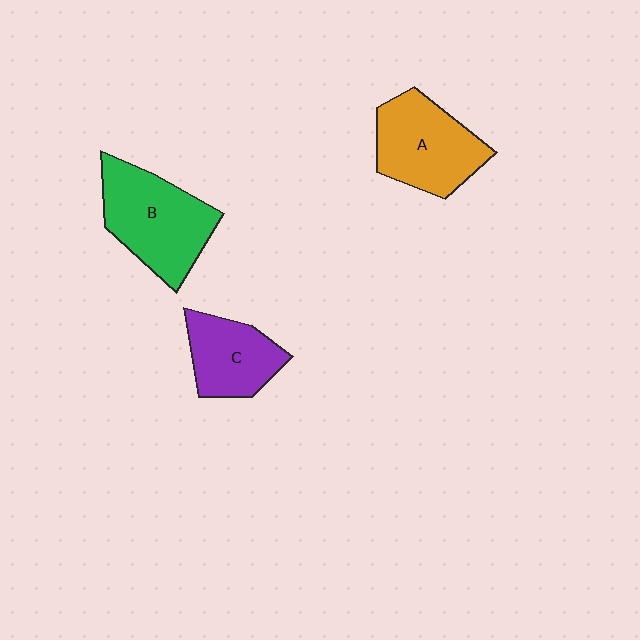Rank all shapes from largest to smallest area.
From largest to smallest: B (green), A (orange), C (purple).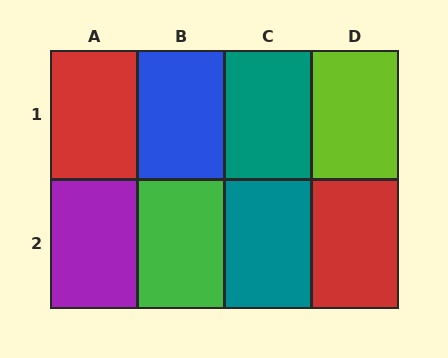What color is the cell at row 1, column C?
Teal.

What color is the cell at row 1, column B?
Blue.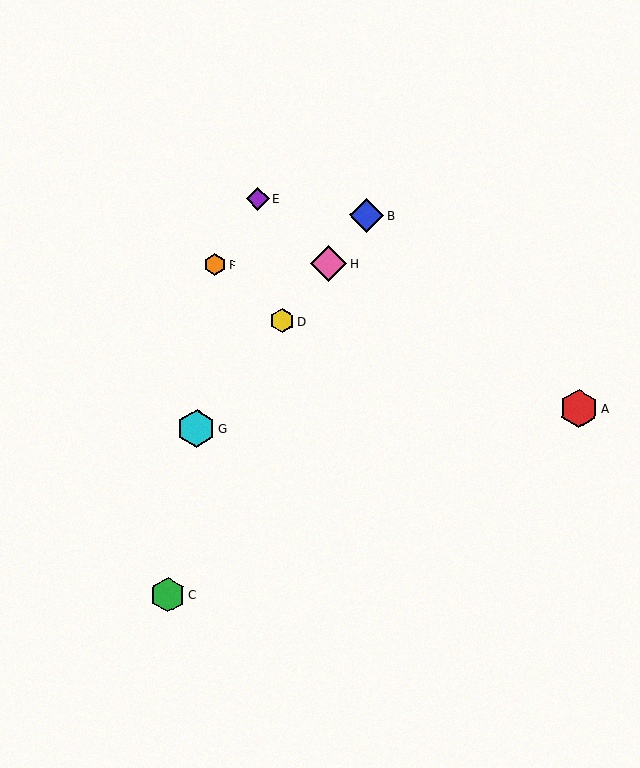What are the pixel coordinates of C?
Object C is at (168, 595).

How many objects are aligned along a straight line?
4 objects (B, D, G, H) are aligned along a straight line.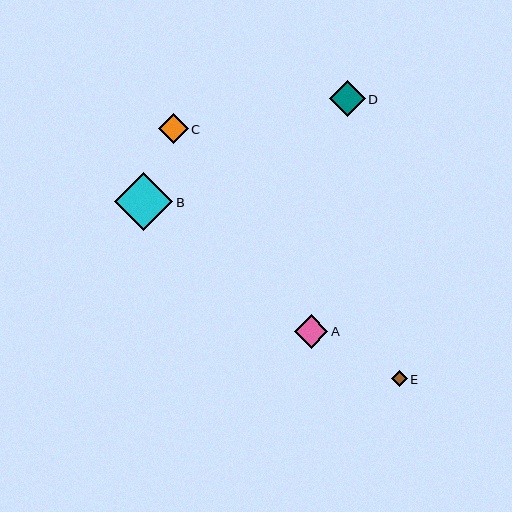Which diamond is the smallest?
Diamond E is the smallest with a size of approximately 16 pixels.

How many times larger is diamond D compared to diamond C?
Diamond D is approximately 1.2 times the size of diamond C.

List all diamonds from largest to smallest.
From largest to smallest: B, D, A, C, E.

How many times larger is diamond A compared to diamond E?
Diamond A is approximately 2.2 times the size of diamond E.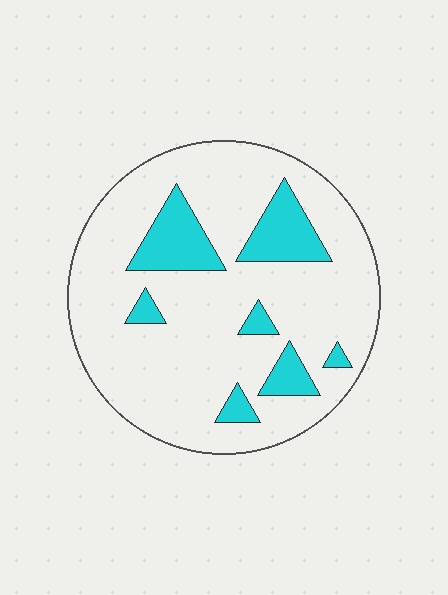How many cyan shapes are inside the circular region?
7.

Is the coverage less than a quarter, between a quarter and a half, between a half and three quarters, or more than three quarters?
Less than a quarter.